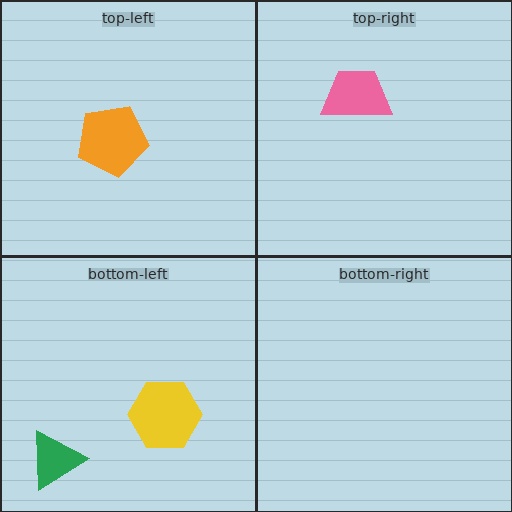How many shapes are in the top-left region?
1.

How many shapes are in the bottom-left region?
2.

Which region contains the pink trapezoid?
The top-right region.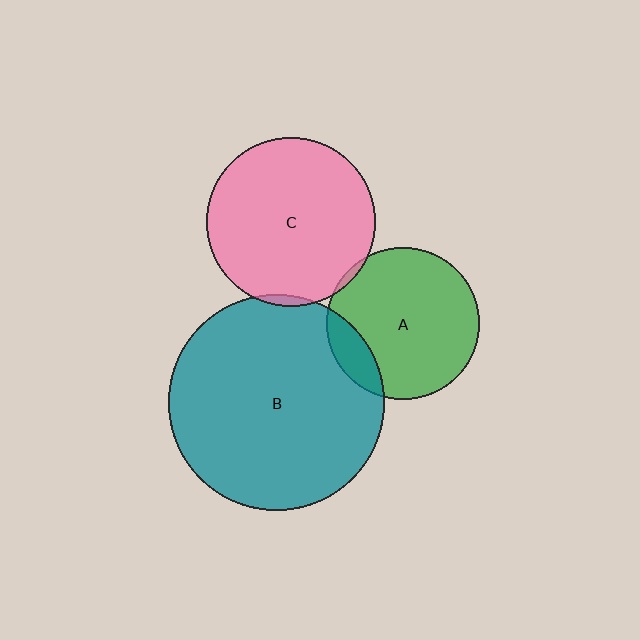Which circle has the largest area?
Circle B (teal).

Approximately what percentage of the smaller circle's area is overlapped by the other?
Approximately 5%.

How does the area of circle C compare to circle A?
Approximately 1.2 times.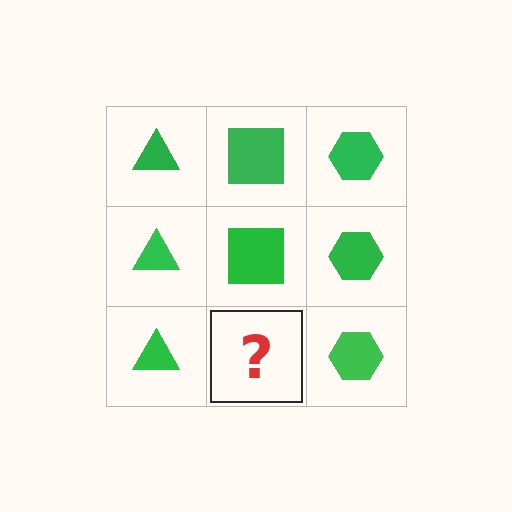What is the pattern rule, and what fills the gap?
The rule is that each column has a consistent shape. The gap should be filled with a green square.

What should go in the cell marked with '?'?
The missing cell should contain a green square.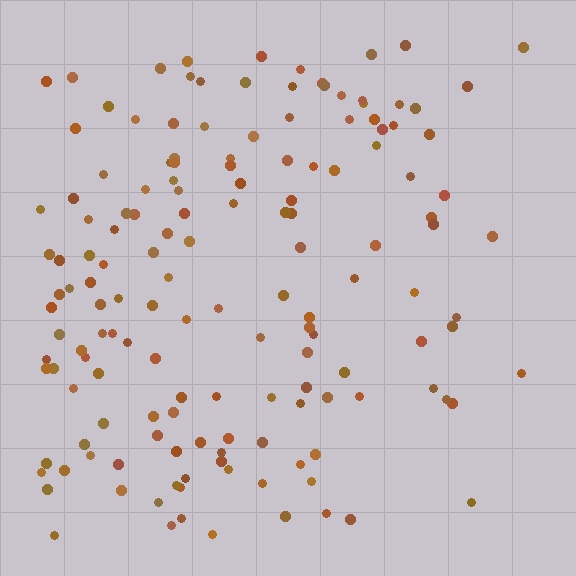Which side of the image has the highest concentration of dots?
The left.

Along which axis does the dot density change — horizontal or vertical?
Horizontal.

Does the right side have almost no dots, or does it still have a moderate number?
Still a moderate number, just noticeably fewer than the left.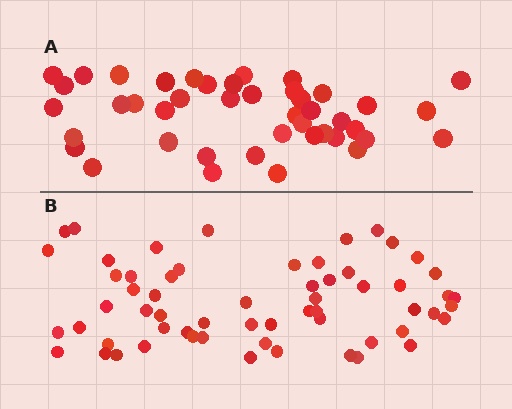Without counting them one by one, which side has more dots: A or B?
Region B (the bottom region) has more dots.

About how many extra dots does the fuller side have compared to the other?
Region B has approximately 15 more dots than region A.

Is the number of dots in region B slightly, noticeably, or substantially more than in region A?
Region B has noticeably more, but not dramatically so. The ratio is roughly 1.4 to 1.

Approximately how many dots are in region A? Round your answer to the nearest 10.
About 40 dots. (The exact count is 43, which rounds to 40.)